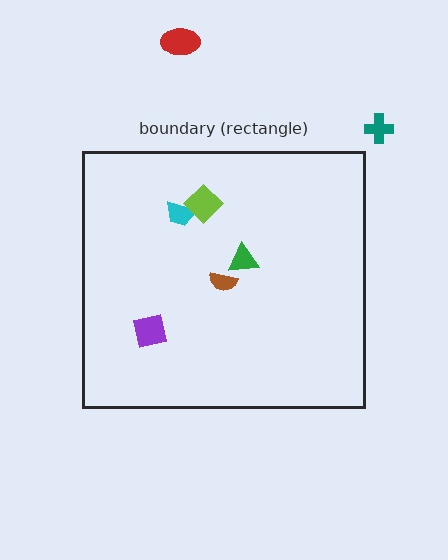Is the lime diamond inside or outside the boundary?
Inside.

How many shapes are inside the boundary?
5 inside, 2 outside.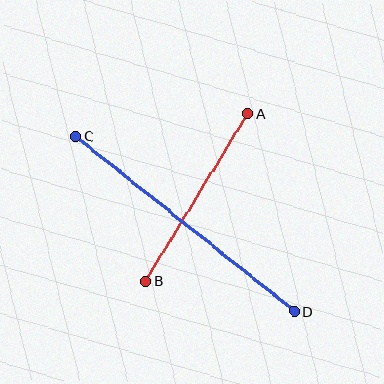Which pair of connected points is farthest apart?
Points C and D are farthest apart.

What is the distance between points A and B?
The distance is approximately 196 pixels.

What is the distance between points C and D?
The distance is approximately 280 pixels.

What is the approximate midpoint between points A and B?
The midpoint is at approximately (197, 197) pixels.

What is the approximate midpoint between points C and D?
The midpoint is at approximately (185, 224) pixels.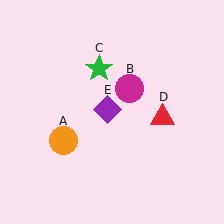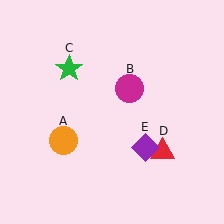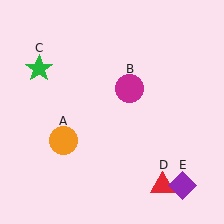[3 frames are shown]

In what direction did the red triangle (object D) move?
The red triangle (object D) moved down.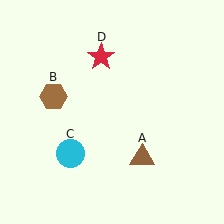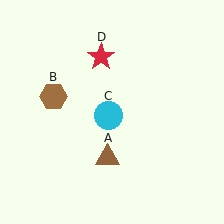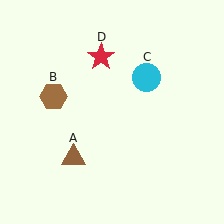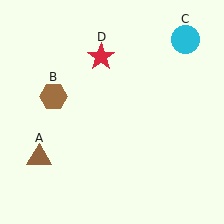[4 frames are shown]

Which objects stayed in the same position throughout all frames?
Brown hexagon (object B) and red star (object D) remained stationary.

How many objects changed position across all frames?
2 objects changed position: brown triangle (object A), cyan circle (object C).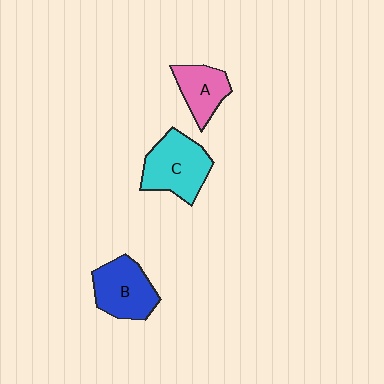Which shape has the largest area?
Shape C (cyan).